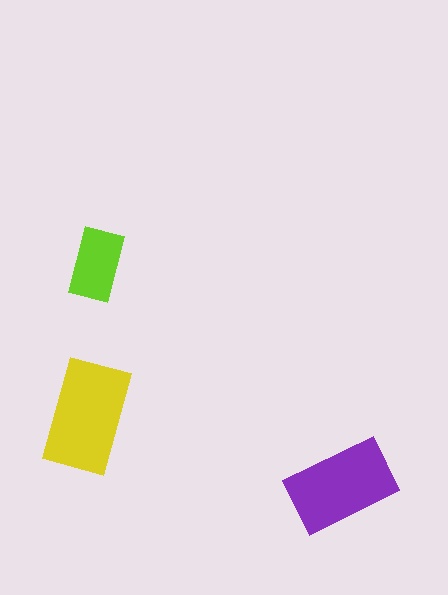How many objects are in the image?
There are 3 objects in the image.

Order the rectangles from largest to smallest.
the yellow one, the purple one, the lime one.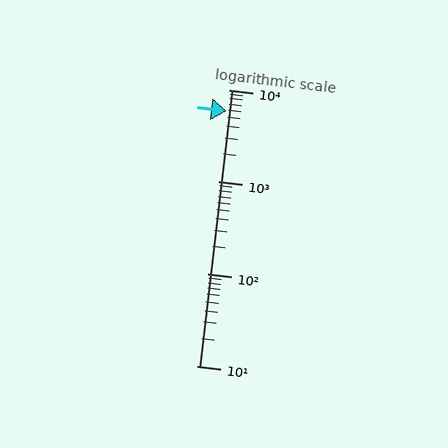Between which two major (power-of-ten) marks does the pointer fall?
The pointer is between 1000 and 10000.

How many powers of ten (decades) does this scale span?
The scale spans 3 decades, from 10 to 10000.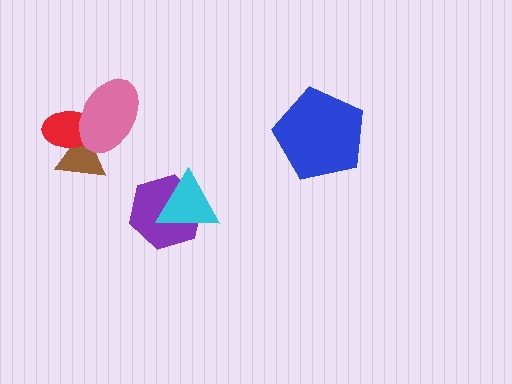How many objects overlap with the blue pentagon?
0 objects overlap with the blue pentagon.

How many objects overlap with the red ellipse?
2 objects overlap with the red ellipse.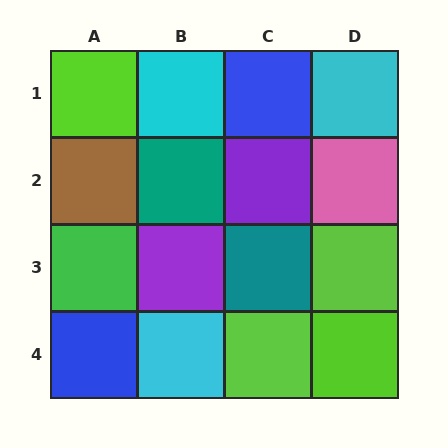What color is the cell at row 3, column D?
Lime.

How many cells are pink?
1 cell is pink.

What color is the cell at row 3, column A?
Green.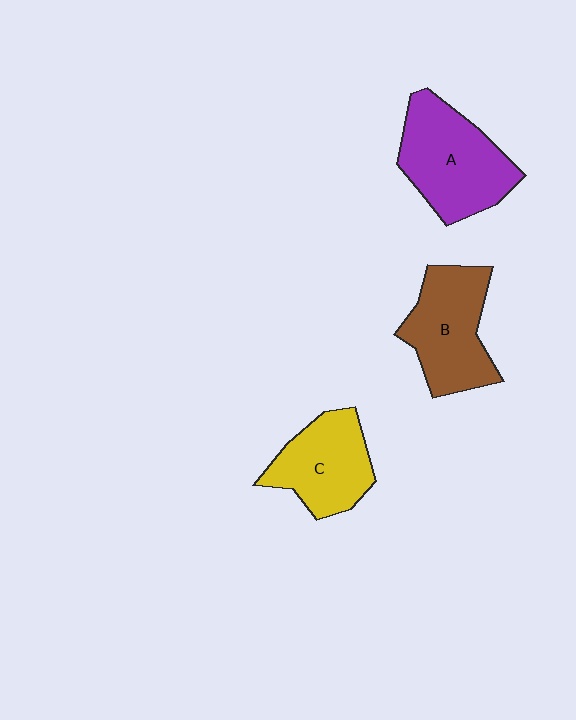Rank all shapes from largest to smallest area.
From largest to smallest: A (purple), B (brown), C (yellow).